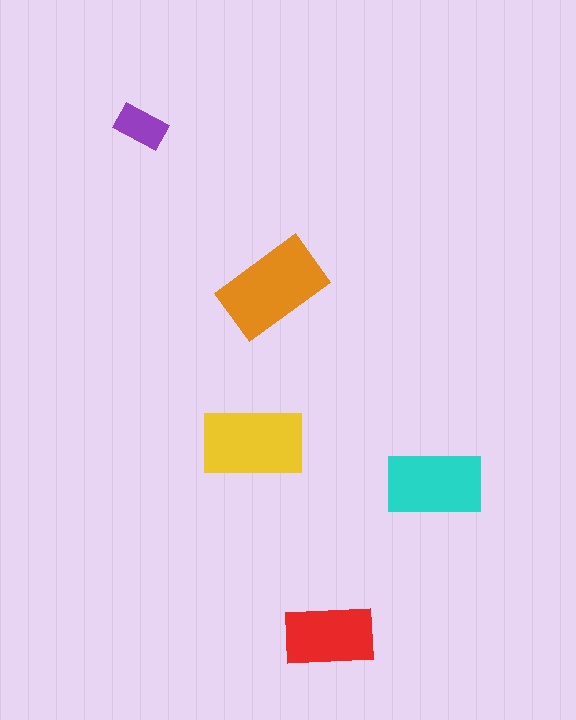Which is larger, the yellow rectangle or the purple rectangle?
The yellow one.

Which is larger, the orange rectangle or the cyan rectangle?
The orange one.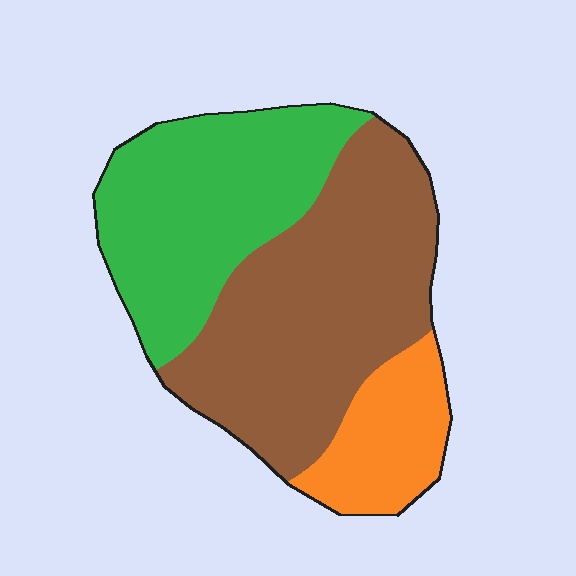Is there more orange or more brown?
Brown.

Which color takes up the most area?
Brown, at roughly 50%.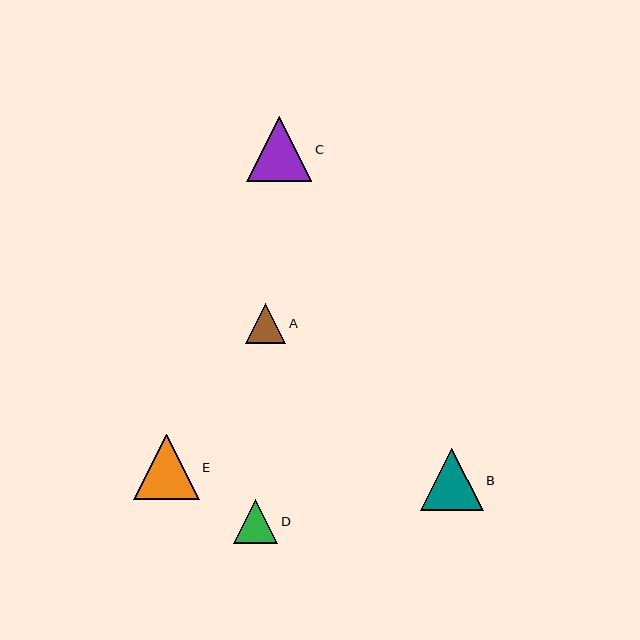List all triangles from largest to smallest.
From largest to smallest: E, C, B, D, A.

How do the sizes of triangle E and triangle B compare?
Triangle E and triangle B are approximately the same size.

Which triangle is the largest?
Triangle E is the largest with a size of approximately 66 pixels.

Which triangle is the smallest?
Triangle A is the smallest with a size of approximately 40 pixels.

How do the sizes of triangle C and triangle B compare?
Triangle C and triangle B are approximately the same size.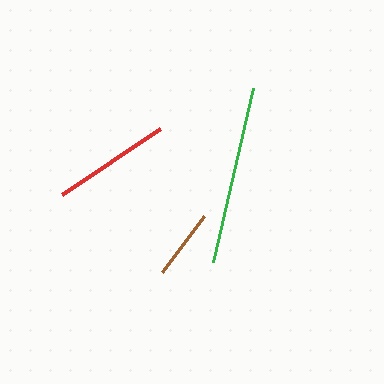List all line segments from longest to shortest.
From longest to shortest: green, red, brown.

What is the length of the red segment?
The red segment is approximately 118 pixels long.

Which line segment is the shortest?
The brown line is the shortest at approximately 70 pixels.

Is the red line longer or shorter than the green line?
The green line is longer than the red line.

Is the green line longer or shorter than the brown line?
The green line is longer than the brown line.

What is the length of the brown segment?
The brown segment is approximately 70 pixels long.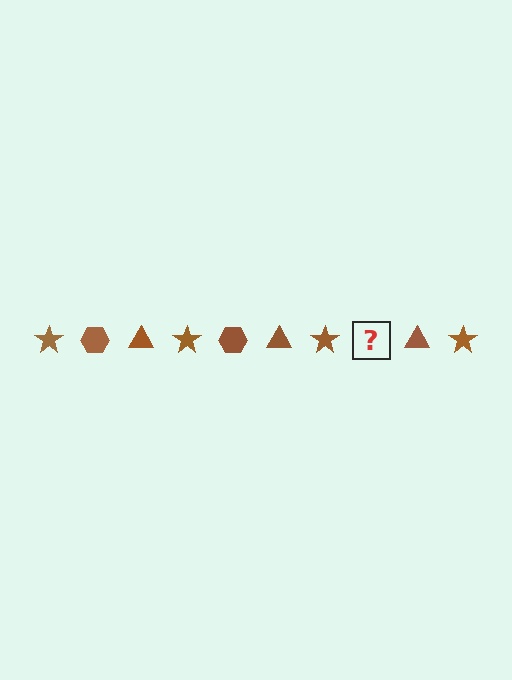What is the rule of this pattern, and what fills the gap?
The rule is that the pattern cycles through star, hexagon, triangle shapes in brown. The gap should be filled with a brown hexagon.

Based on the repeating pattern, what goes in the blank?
The blank should be a brown hexagon.